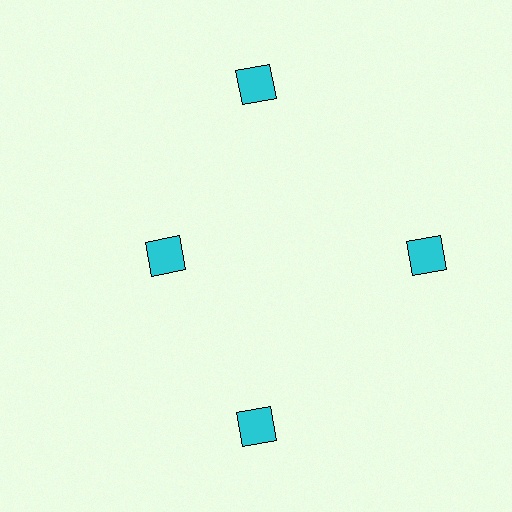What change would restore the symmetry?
The symmetry would be restored by moving it outward, back onto the ring so that all 4 diamonds sit at equal angles and equal distance from the center.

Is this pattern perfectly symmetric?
No. The 4 cyan diamonds are arranged in a ring, but one element near the 9 o'clock position is pulled inward toward the center, breaking the 4-fold rotational symmetry.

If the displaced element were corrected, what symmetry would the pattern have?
It would have 4-fold rotational symmetry — the pattern would map onto itself every 90 degrees.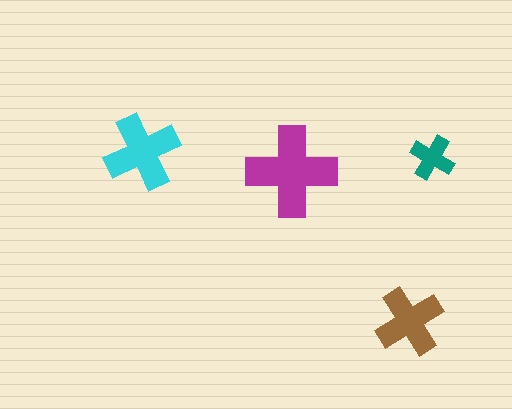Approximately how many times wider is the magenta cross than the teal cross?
About 2 times wider.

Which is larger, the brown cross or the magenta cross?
The magenta one.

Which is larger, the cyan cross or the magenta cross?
The magenta one.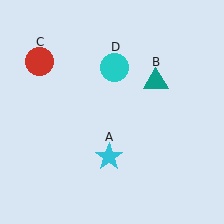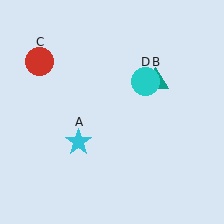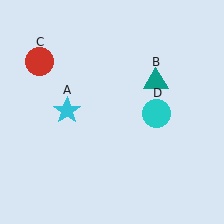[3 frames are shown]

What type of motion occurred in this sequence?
The cyan star (object A), cyan circle (object D) rotated clockwise around the center of the scene.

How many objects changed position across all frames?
2 objects changed position: cyan star (object A), cyan circle (object D).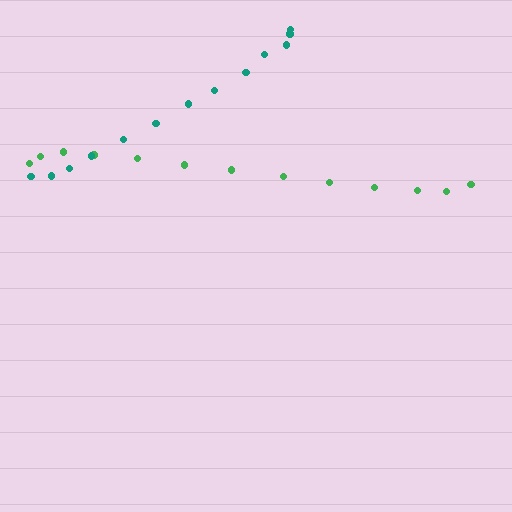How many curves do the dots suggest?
There are 2 distinct paths.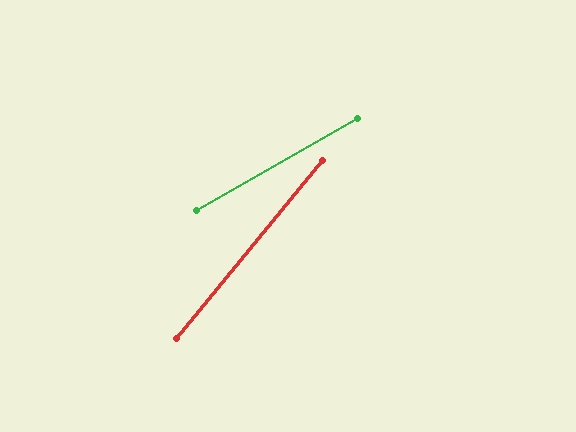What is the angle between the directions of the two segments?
Approximately 21 degrees.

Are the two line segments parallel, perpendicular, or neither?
Neither parallel nor perpendicular — they differ by about 21°.